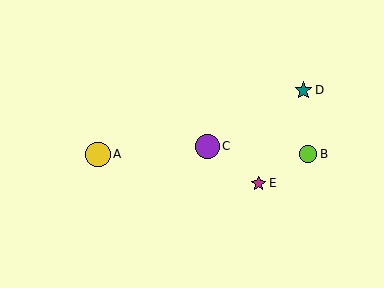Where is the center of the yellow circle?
The center of the yellow circle is at (98, 154).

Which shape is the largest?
The yellow circle (labeled A) is the largest.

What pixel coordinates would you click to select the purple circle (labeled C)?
Click at (208, 146) to select the purple circle C.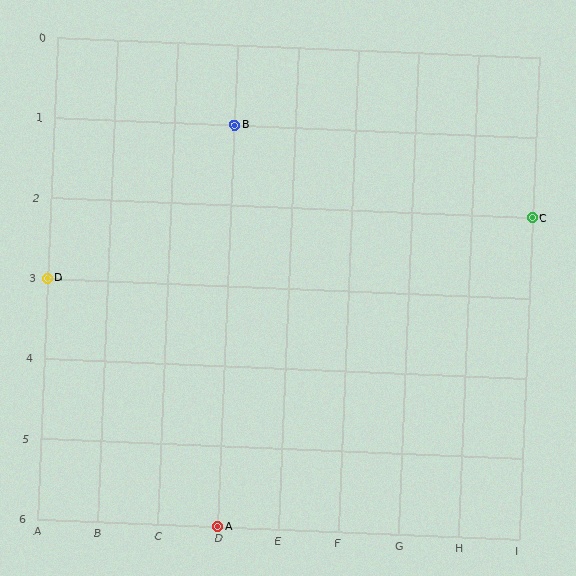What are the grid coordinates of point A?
Point A is at grid coordinates (D, 6).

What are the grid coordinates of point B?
Point B is at grid coordinates (D, 1).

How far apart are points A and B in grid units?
Points A and B are 5 rows apart.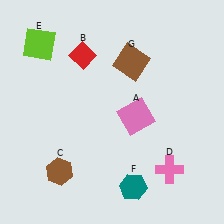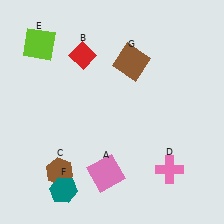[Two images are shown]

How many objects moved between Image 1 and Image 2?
2 objects moved between the two images.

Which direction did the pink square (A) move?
The pink square (A) moved down.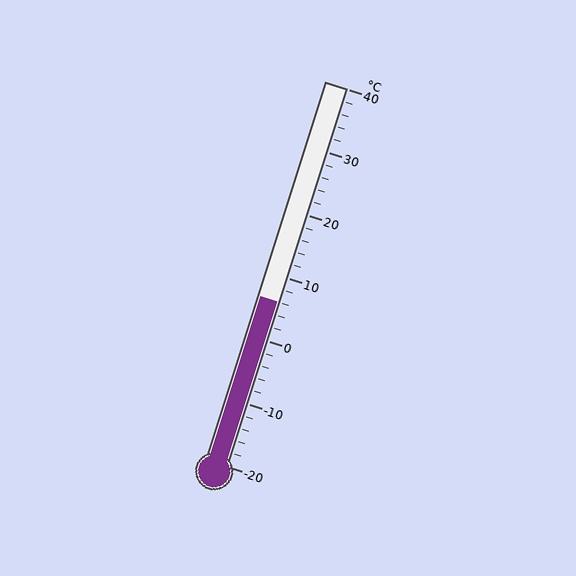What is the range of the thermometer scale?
The thermometer scale ranges from -20°C to 40°C.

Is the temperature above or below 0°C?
The temperature is above 0°C.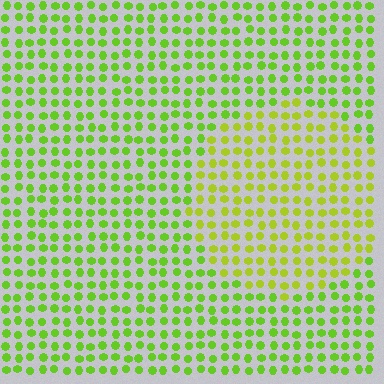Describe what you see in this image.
The image is filled with small lime elements in a uniform arrangement. A circle-shaped region is visible where the elements are tinted to a slightly different hue, forming a subtle color boundary.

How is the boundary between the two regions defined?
The boundary is defined purely by a slight shift in hue (about 24 degrees). Spacing, size, and orientation are identical on both sides.